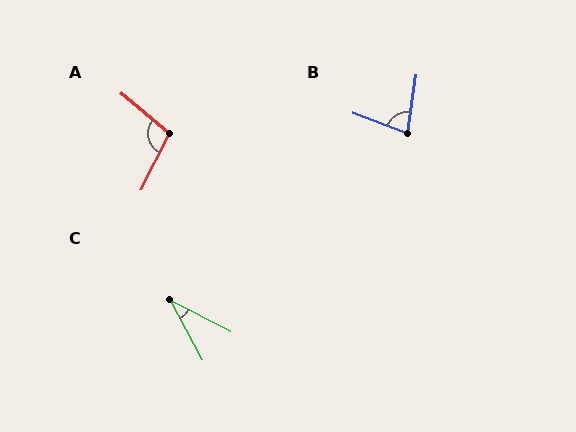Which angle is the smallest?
C, at approximately 34 degrees.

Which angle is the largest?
A, at approximately 103 degrees.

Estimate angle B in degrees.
Approximately 77 degrees.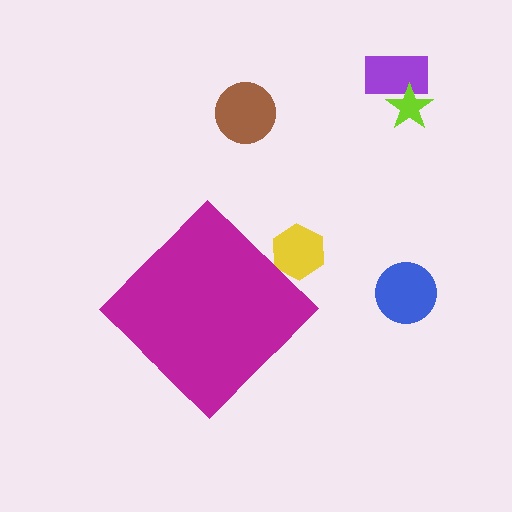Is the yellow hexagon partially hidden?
Yes, the yellow hexagon is partially hidden behind the magenta diamond.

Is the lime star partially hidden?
No, the lime star is fully visible.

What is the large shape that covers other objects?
A magenta diamond.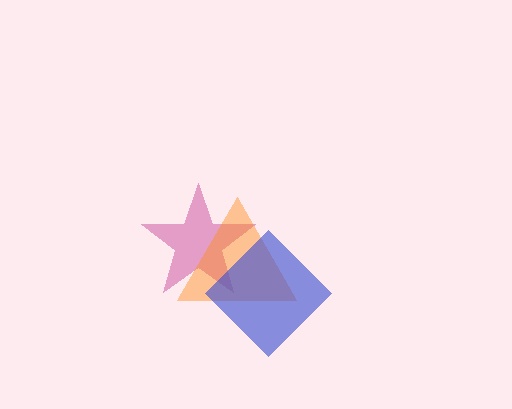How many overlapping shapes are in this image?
There are 3 overlapping shapes in the image.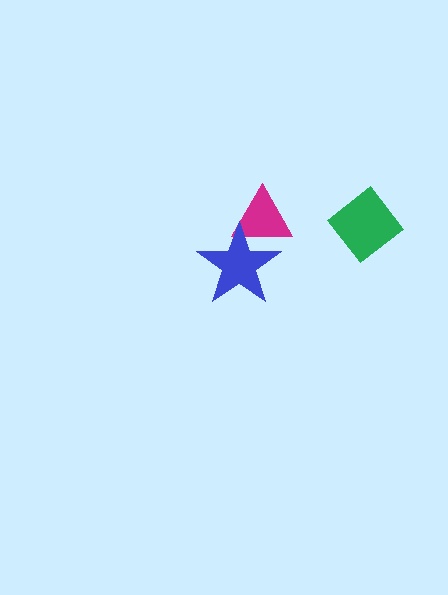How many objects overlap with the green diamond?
0 objects overlap with the green diamond.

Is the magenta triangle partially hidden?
Yes, it is partially covered by another shape.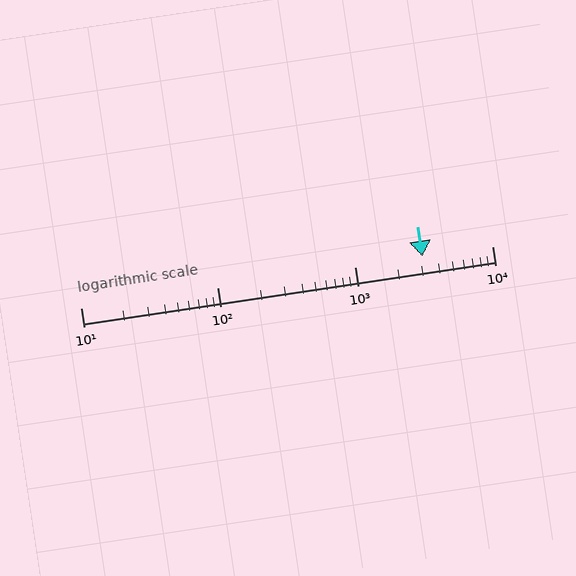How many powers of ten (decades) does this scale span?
The scale spans 3 decades, from 10 to 10000.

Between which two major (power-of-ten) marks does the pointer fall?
The pointer is between 1000 and 10000.